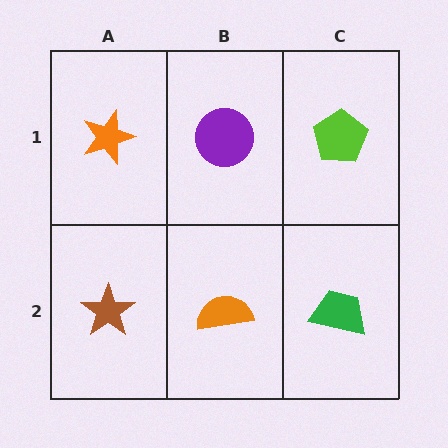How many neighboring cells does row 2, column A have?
2.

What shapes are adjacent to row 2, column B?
A purple circle (row 1, column B), a brown star (row 2, column A), a green trapezoid (row 2, column C).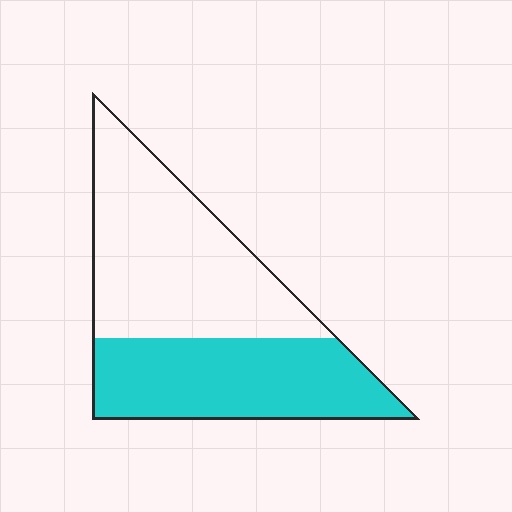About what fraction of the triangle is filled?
About two fifths (2/5).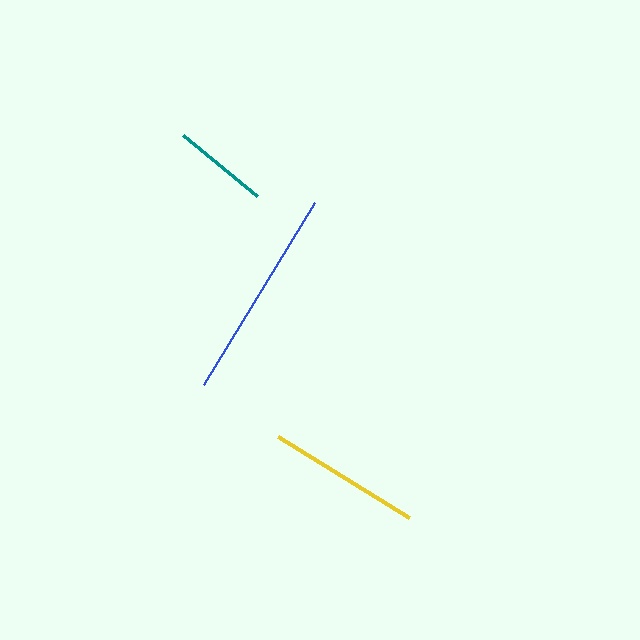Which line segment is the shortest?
The teal line is the shortest at approximately 96 pixels.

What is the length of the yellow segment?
The yellow segment is approximately 154 pixels long.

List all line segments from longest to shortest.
From longest to shortest: blue, yellow, teal.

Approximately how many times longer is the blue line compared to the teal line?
The blue line is approximately 2.2 times the length of the teal line.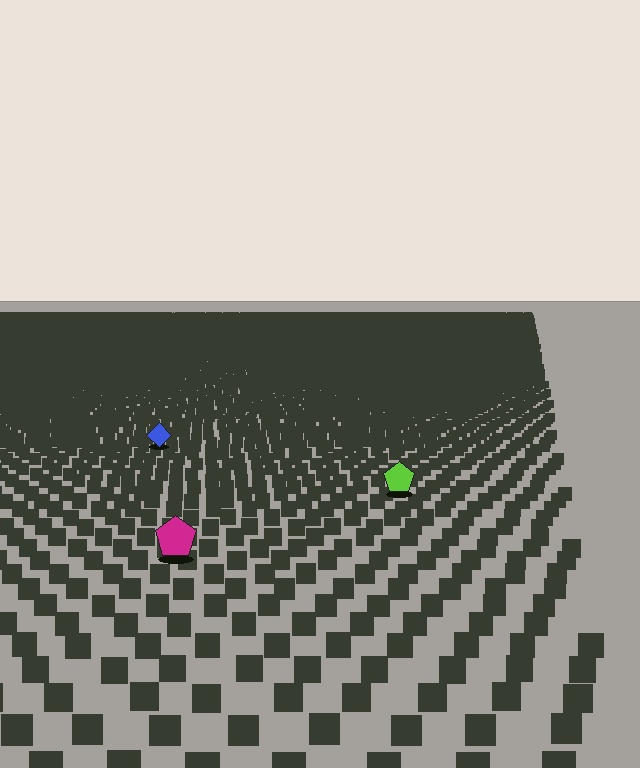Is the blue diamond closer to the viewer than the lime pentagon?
No. The lime pentagon is closer — you can tell from the texture gradient: the ground texture is coarser near it.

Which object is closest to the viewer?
The magenta pentagon is closest. The texture marks near it are larger and more spread out.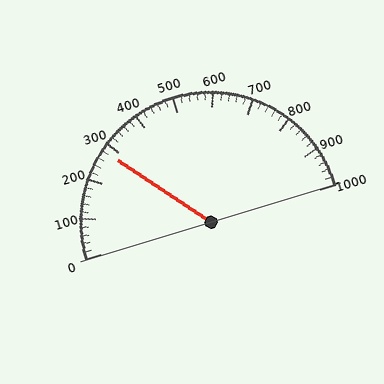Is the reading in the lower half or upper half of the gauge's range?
The reading is in the lower half of the range (0 to 1000).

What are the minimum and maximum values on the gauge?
The gauge ranges from 0 to 1000.